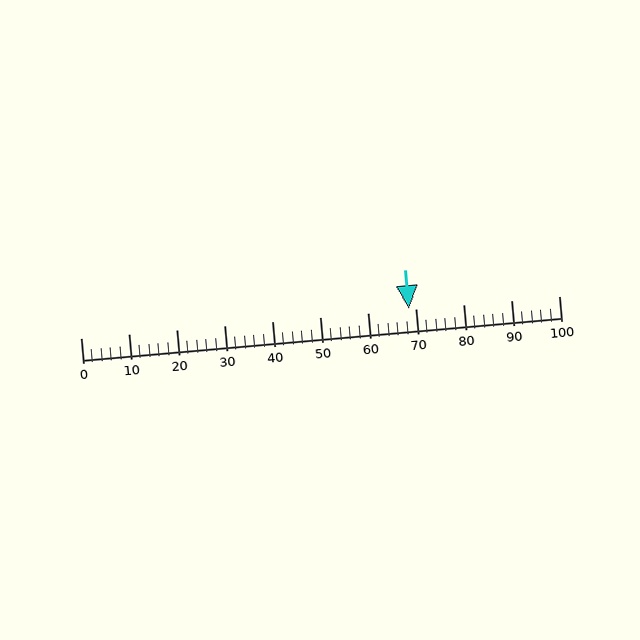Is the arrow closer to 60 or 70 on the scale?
The arrow is closer to 70.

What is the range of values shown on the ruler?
The ruler shows values from 0 to 100.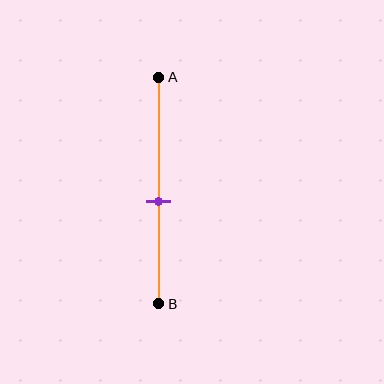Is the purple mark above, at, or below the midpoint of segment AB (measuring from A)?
The purple mark is below the midpoint of segment AB.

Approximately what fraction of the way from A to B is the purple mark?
The purple mark is approximately 55% of the way from A to B.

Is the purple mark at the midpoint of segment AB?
No, the mark is at about 55% from A, not at the 50% midpoint.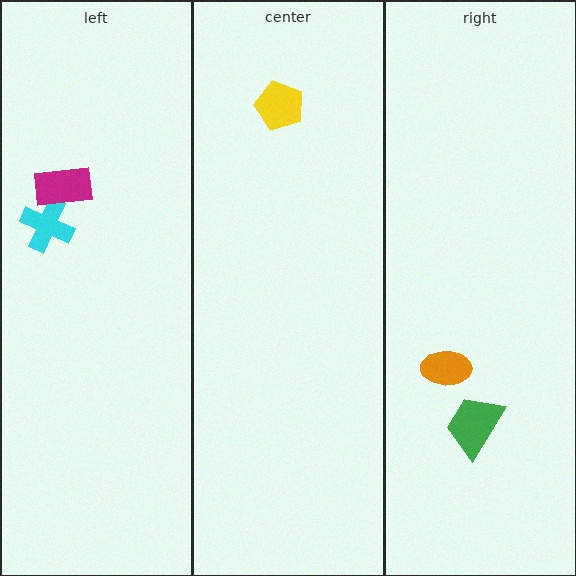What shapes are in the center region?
The yellow pentagon.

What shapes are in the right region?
The orange ellipse, the green trapezoid.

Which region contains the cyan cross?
The left region.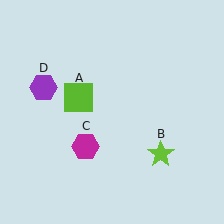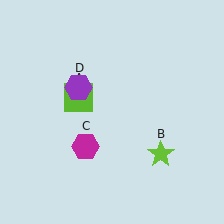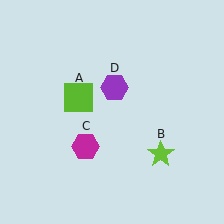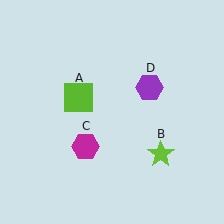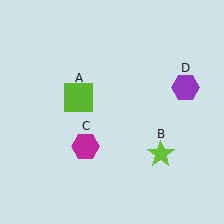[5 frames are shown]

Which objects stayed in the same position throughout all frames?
Lime square (object A) and lime star (object B) and magenta hexagon (object C) remained stationary.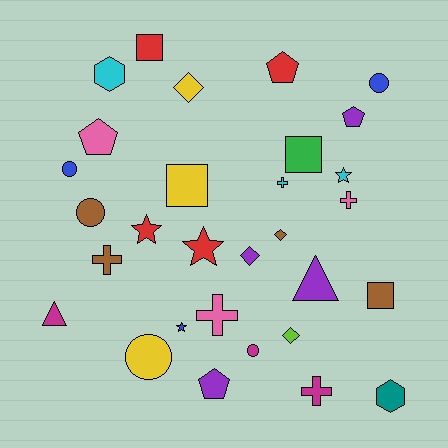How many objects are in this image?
There are 30 objects.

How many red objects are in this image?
There are 4 red objects.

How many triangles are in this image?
There are 2 triangles.